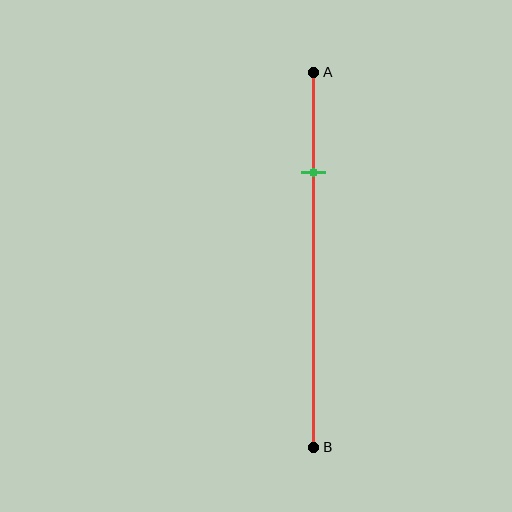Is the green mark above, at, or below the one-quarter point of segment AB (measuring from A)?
The green mark is approximately at the one-quarter point of segment AB.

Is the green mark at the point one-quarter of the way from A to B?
Yes, the mark is approximately at the one-quarter point.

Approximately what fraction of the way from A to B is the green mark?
The green mark is approximately 25% of the way from A to B.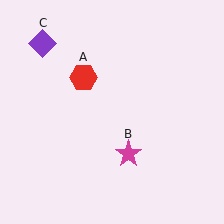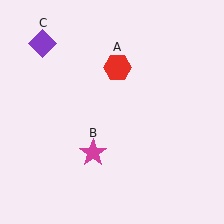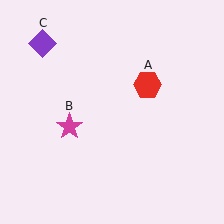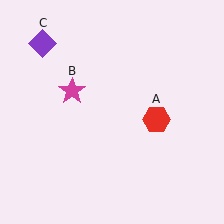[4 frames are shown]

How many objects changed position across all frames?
2 objects changed position: red hexagon (object A), magenta star (object B).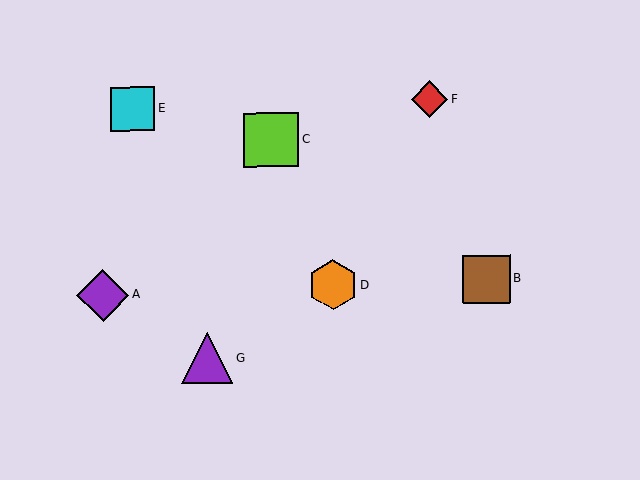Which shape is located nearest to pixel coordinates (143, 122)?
The cyan square (labeled E) at (133, 109) is nearest to that location.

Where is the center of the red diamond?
The center of the red diamond is at (429, 99).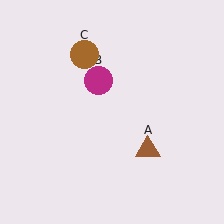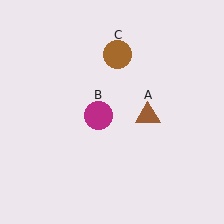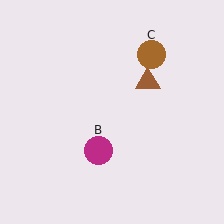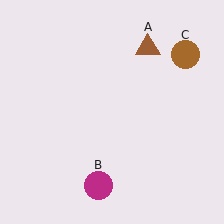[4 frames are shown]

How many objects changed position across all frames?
3 objects changed position: brown triangle (object A), magenta circle (object B), brown circle (object C).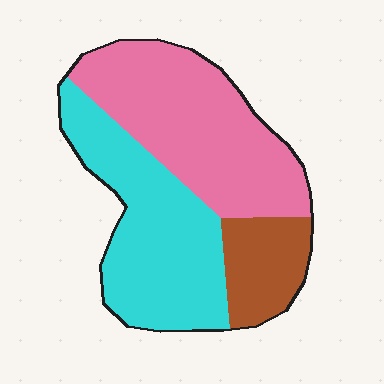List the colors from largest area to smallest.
From largest to smallest: pink, cyan, brown.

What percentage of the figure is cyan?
Cyan covers 41% of the figure.